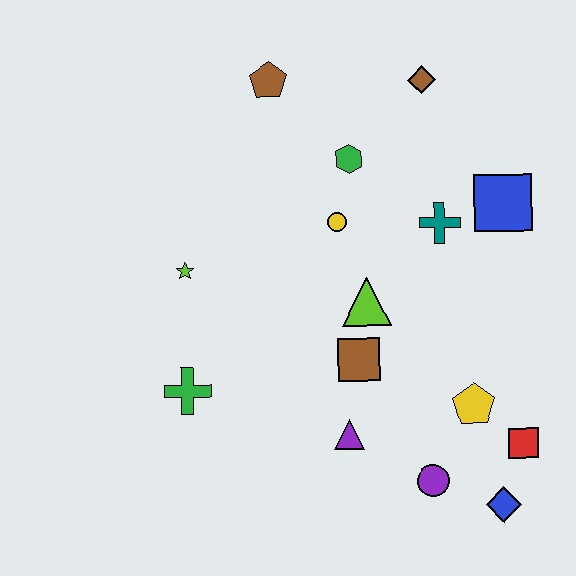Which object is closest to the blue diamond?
The red square is closest to the blue diamond.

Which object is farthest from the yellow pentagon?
The brown pentagon is farthest from the yellow pentagon.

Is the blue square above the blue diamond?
Yes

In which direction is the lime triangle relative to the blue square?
The lime triangle is to the left of the blue square.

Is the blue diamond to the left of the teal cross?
No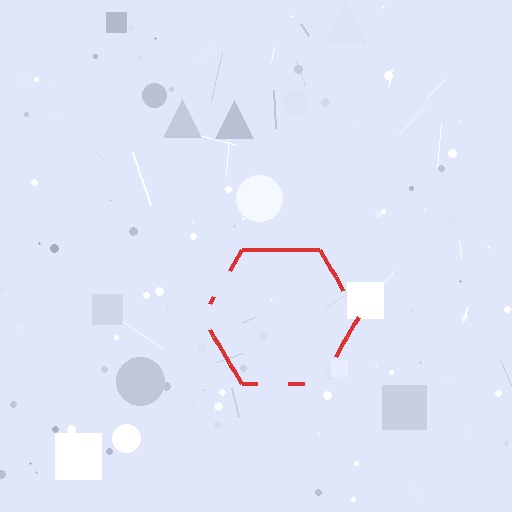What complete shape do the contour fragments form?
The contour fragments form a hexagon.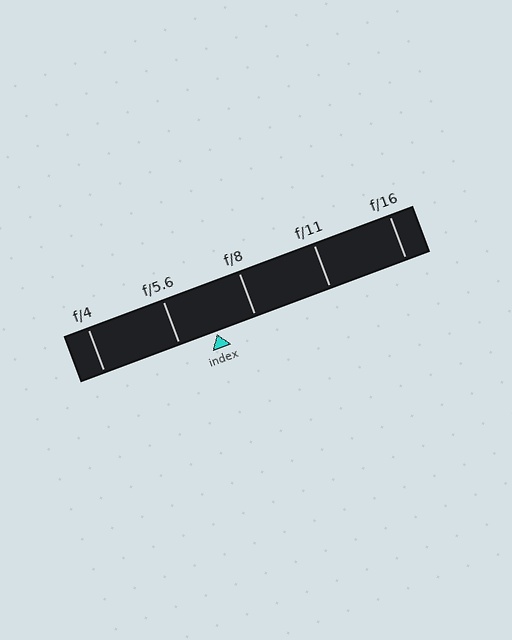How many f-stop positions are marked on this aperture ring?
There are 5 f-stop positions marked.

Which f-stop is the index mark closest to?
The index mark is closest to f/5.6.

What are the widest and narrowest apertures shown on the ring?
The widest aperture shown is f/4 and the narrowest is f/16.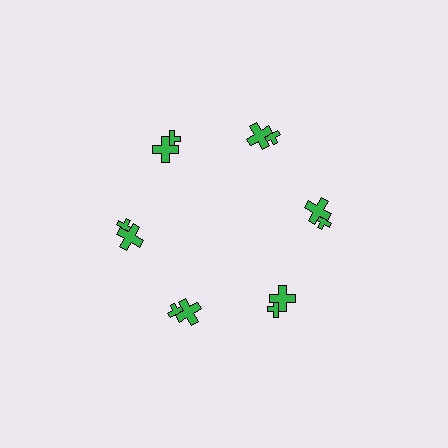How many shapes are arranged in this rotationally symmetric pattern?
There are 12 shapes, arranged in 6 groups of 2.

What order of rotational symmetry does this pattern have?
This pattern has 6-fold rotational symmetry.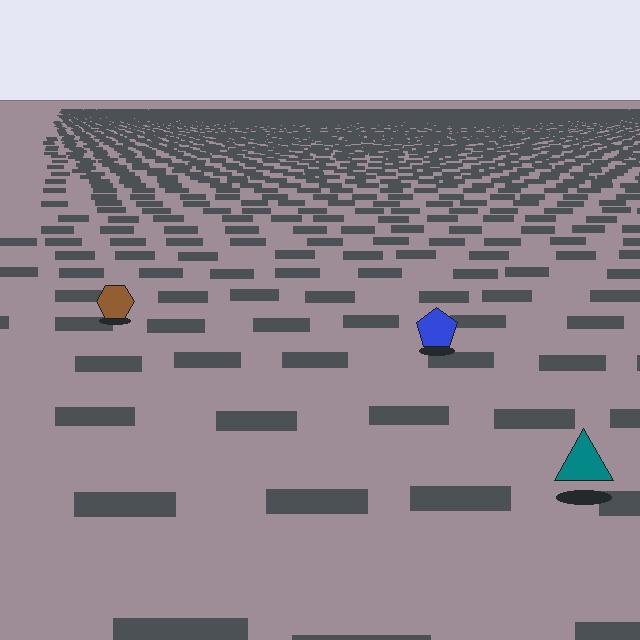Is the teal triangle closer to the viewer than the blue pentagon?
Yes. The teal triangle is closer — you can tell from the texture gradient: the ground texture is coarser near it.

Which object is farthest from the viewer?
The brown hexagon is farthest from the viewer. It appears smaller and the ground texture around it is denser.